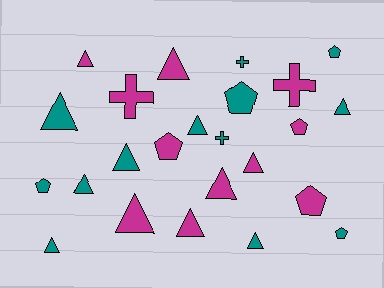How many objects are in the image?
There are 24 objects.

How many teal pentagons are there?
There are 4 teal pentagons.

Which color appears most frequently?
Teal, with 13 objects.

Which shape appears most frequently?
Triangle, with 13 objects.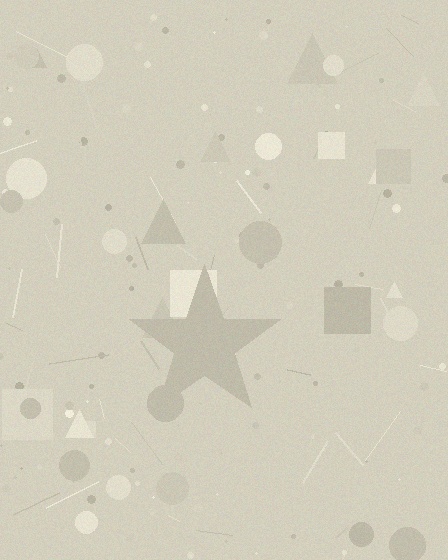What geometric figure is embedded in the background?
A star is embedded in the background.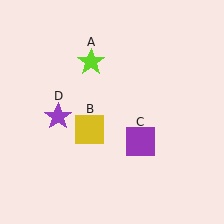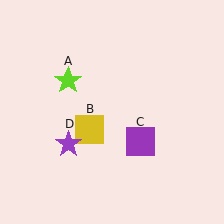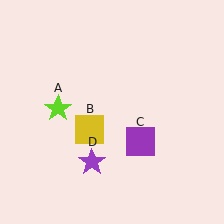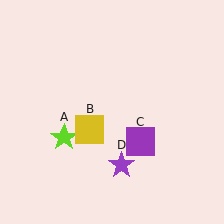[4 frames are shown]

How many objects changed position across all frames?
2 objects changed position: lime star (object A), purple star (object D).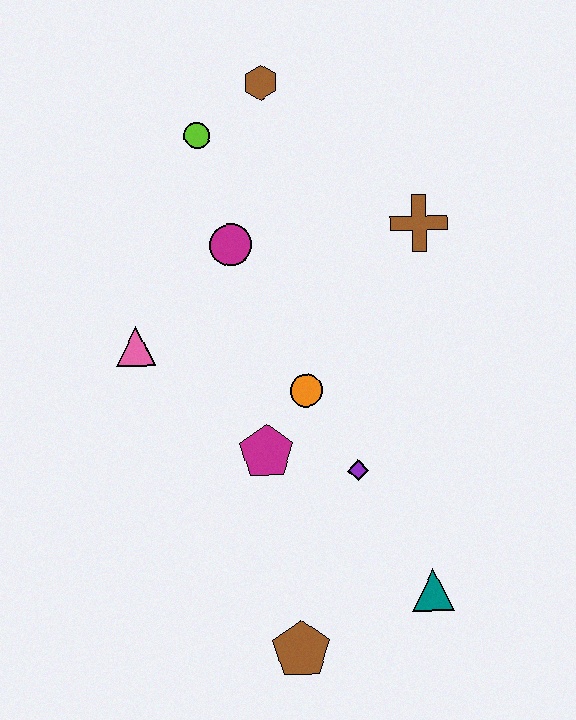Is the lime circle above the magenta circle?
Yes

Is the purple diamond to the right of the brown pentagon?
Yes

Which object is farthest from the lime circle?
The brown pentagon is farthest from the lime circle.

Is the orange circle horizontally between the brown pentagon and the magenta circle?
No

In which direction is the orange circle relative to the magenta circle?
The orange circle is below the magenta circle.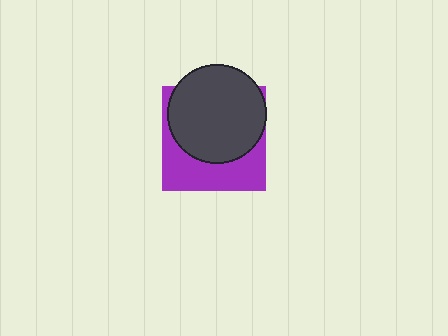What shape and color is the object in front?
The object in front is a dark gray circle.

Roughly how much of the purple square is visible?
A small part of it is visible (roughly 40%).